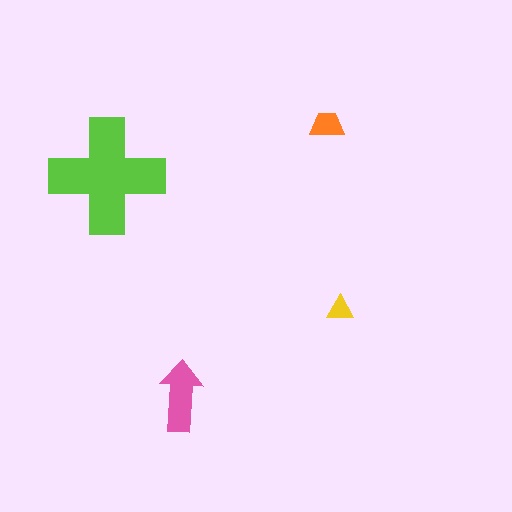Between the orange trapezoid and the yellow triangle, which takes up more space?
The orange trapezoid.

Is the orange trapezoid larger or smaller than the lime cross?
Smaller.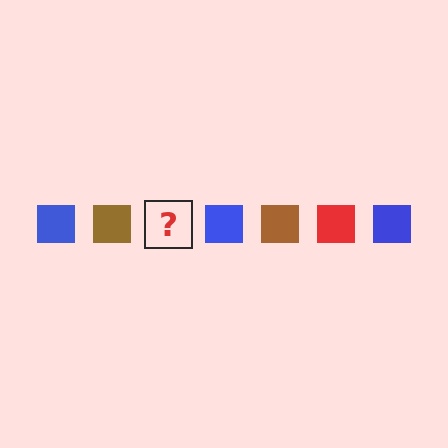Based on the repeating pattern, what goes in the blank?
The blank should be a red square.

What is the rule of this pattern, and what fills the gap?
The rule is that the pattern cycles through blue, brown, red squares. The gap should be filled with a red square.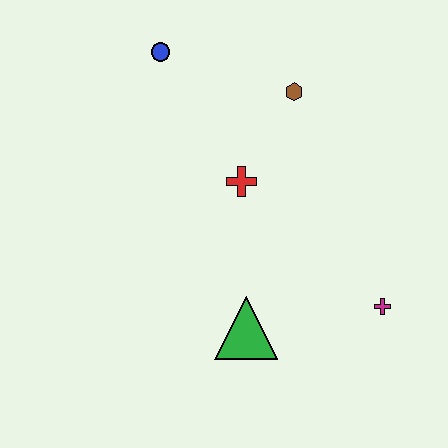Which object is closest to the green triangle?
The magenta cross is closest to the green triangle.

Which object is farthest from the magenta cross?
The blue circle is farthest from the magenta cross.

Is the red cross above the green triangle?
Yes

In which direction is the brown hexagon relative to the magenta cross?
The brown hexagon is above the magenta cross.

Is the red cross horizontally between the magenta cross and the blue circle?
Yes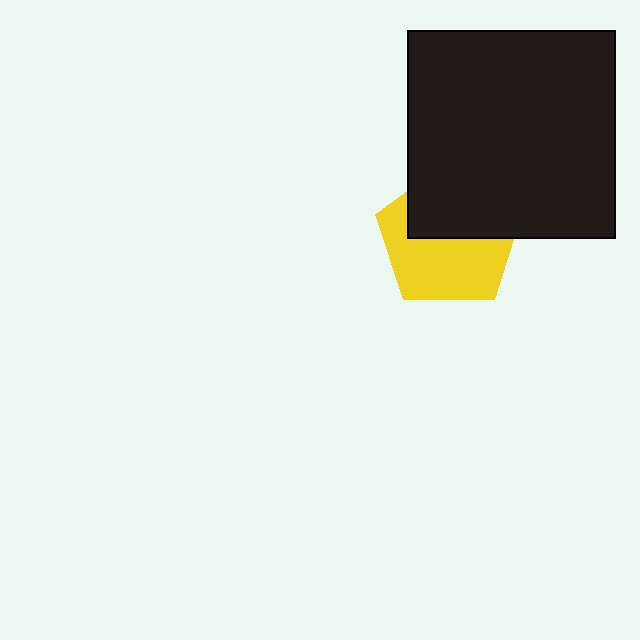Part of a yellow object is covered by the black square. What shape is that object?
It is a pentagon.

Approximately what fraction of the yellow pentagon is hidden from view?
Roughly 45% of the yellow pentagon is hidden behind the black square.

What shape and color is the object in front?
The object in front is a black square.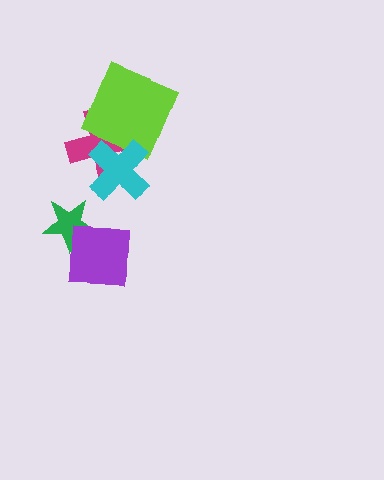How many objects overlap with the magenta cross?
2 objects overlap with the magenta cross.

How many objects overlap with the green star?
1 object overlaps with the green star.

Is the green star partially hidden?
Yes, it is partially covered by another shape.